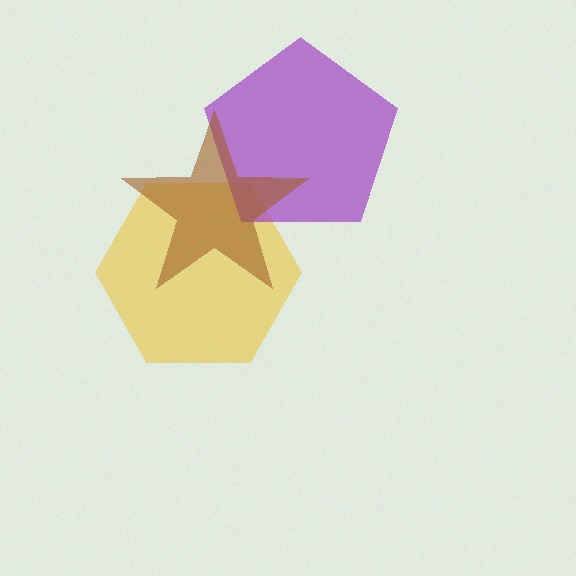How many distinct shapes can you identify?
There are 3 distinct shapes: a yellow hexagon, a purple pentagon, a brown star.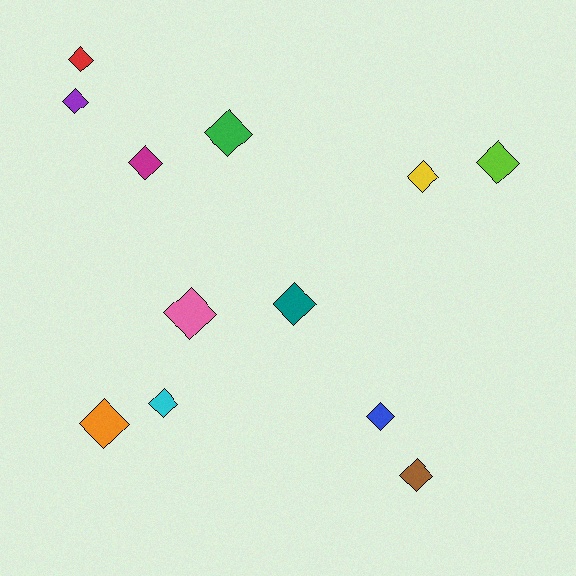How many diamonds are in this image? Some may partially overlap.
There are 12 diamonds.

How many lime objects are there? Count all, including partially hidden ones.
There is 1 lime object.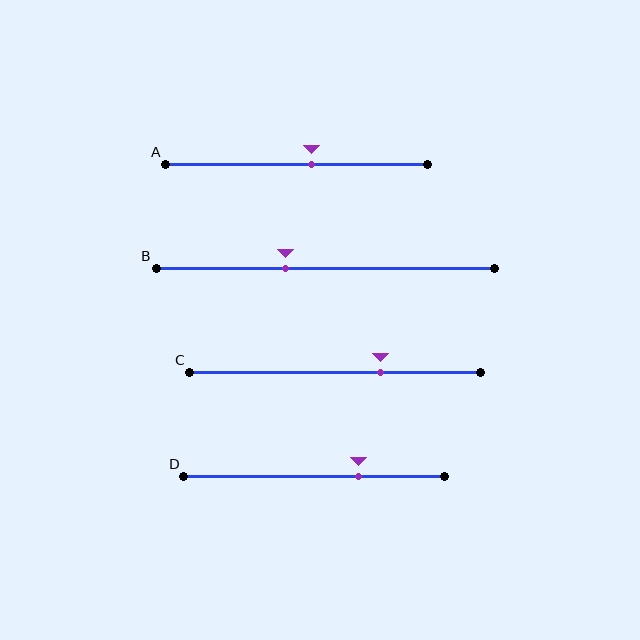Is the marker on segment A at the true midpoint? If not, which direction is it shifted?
No, the marker on segment A is shifted to the right by about 6% of the segment length.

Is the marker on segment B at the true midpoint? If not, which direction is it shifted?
No, the marker on segment B is shifted to the left by about 12% of the segment length.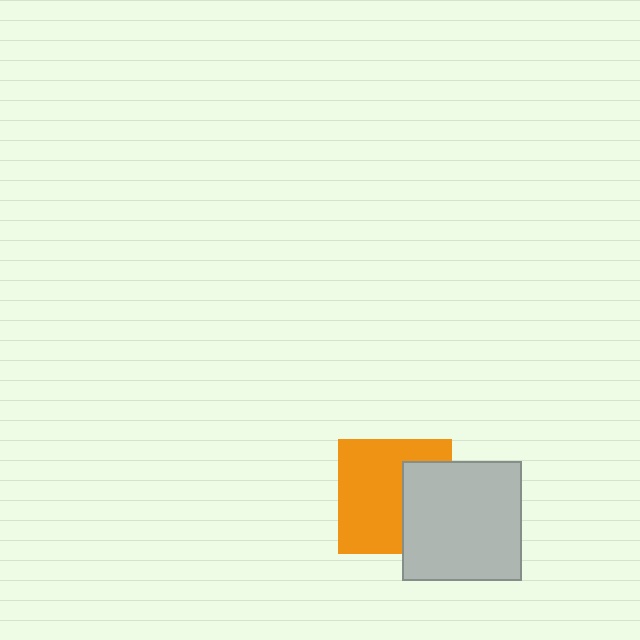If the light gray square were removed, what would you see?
You would see the complete orange square.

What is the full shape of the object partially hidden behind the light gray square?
The partially hidden object is an orange square.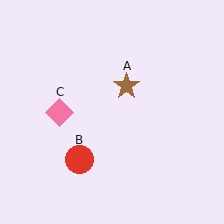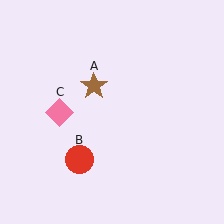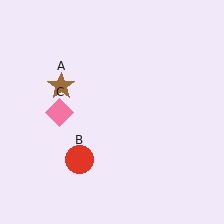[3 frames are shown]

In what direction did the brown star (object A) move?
The brown star (object A) moved left.